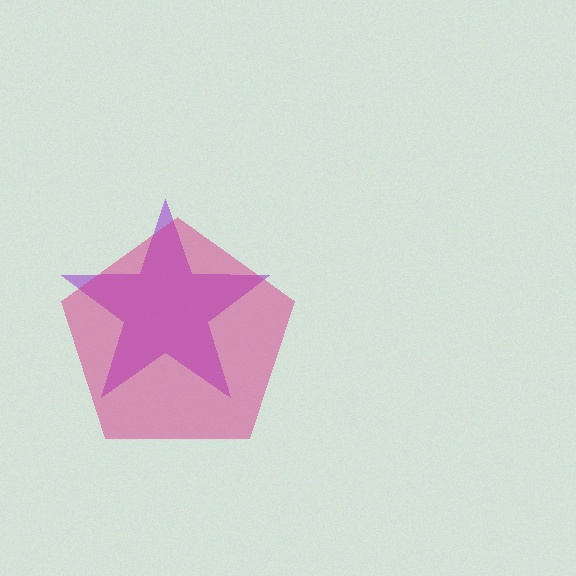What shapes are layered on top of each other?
The layered shapes are: a purple star, a magenta pentagon.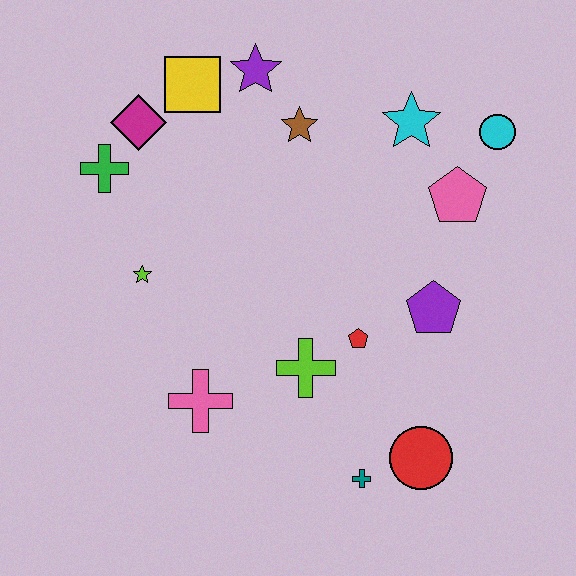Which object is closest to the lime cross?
The red pentagon is closest to the lime cross.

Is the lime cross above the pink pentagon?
No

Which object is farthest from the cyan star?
The teal cross is farthest from the cyan star.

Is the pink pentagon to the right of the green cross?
Yes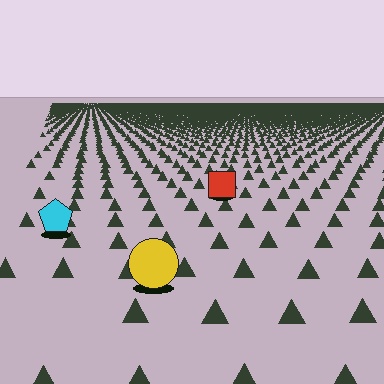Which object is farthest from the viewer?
The red square is farthest from the viewer. It appears smaller and the ground texture around it is denser.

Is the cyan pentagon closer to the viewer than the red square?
Yes. The cyan pentagon is closer — you can tell from the texture gradient: the ground texture is coarser near it.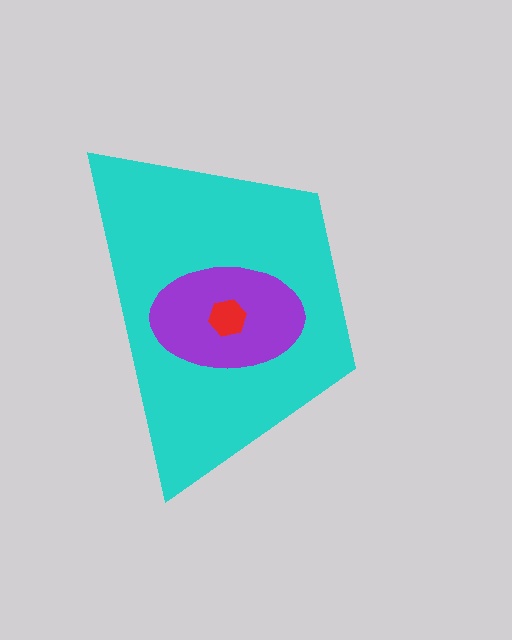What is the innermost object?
The red hexagon.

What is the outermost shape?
The cyan trapezoid.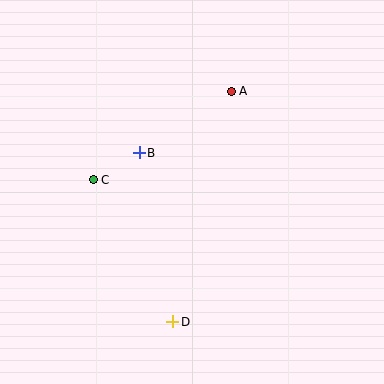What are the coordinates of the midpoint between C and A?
The midpoint between C and A is at (162, 136).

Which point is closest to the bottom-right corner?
Point D is closest to the bottom-right corner.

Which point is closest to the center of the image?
Point B at (139, 153) is closest to the center.